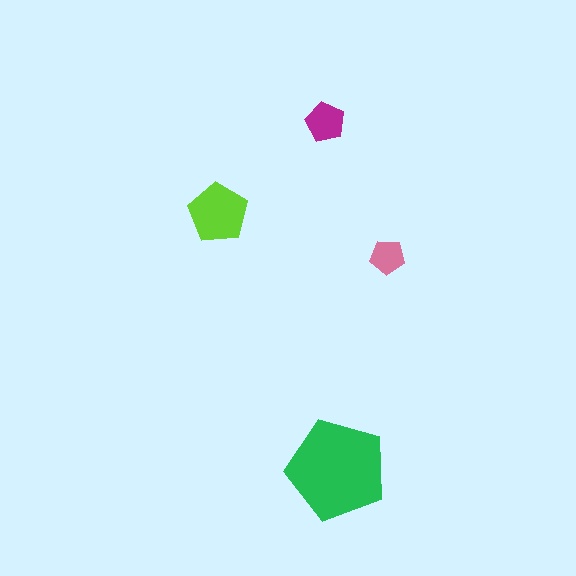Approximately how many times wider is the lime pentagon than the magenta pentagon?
About 1.5 times wider.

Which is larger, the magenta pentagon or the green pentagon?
The green one.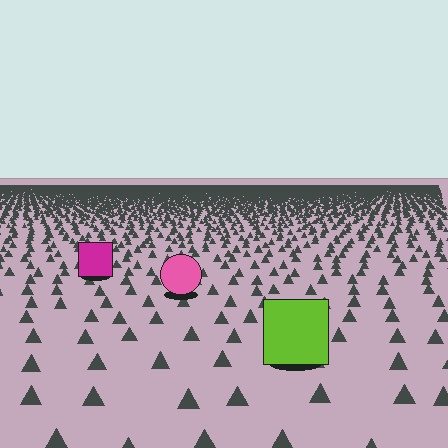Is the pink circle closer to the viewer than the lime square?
No. The lime square is closer — you can tell from the texture gradient: the ground texture is coarser near it.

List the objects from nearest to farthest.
From nearest to farthest: the lime square, the pink circle, the magenta square.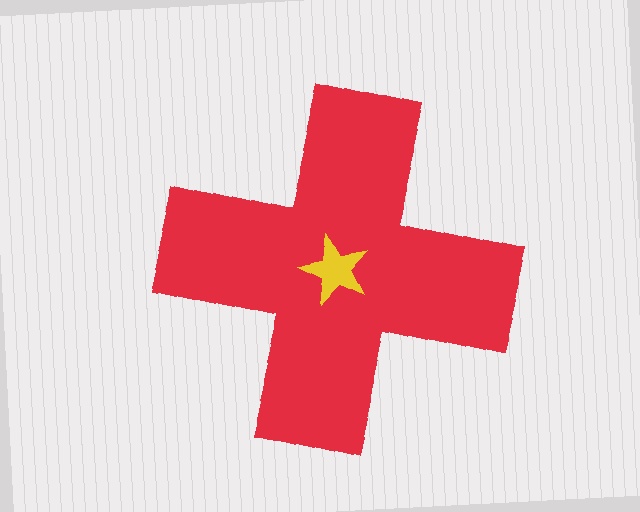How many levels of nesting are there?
2.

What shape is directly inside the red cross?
The yellow star.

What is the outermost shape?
The red cross.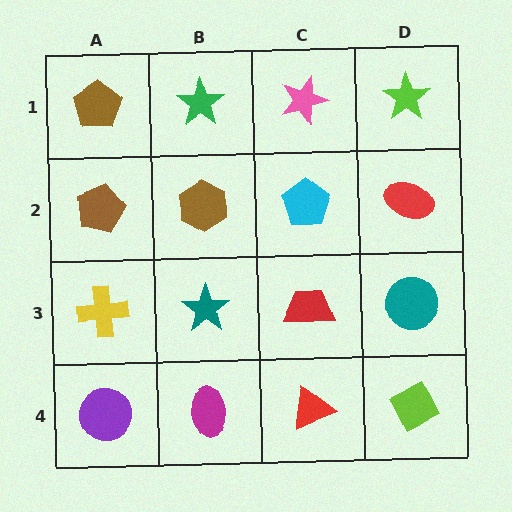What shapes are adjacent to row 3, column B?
A brown hexagon (row 2, column B), a magenta ellipse (row 4, column B), a yellow cross (row 3, column A), a red trapezoid (row 3, column C).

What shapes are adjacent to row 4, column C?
A red trapezoid (row 3, column C), a magenta ellipse (row 4, column B), a lime diamond (row 4, column D).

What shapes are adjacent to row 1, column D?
A red ellipse (row 2, column D), a pink star (row 1, column C).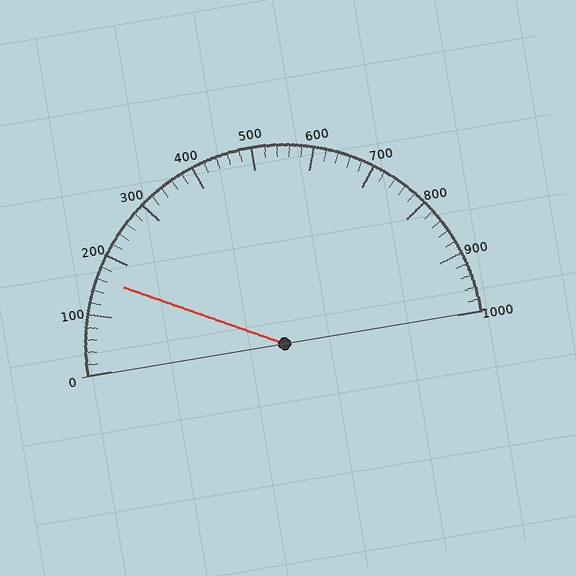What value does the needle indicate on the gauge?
The needle indicates approximately 160.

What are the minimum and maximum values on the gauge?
The gauge ranges from 0 to 1000.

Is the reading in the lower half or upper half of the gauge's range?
The reading is in the lower half of the range (0 to 1000).